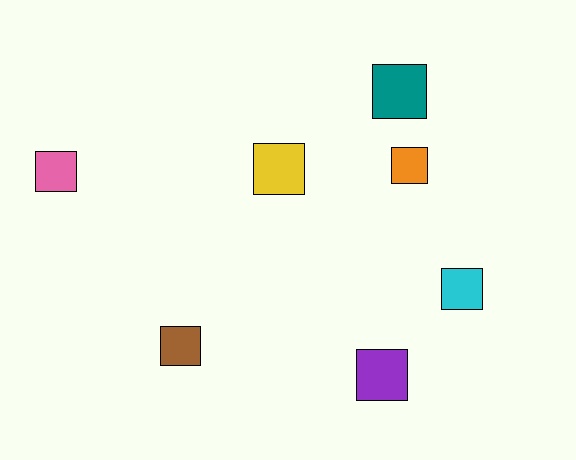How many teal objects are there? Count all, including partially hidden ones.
There is 1 teal object.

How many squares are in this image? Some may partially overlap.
There are 7 squares.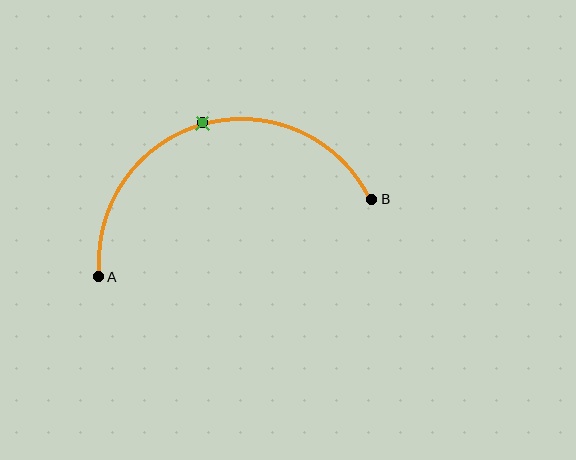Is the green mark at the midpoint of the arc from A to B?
Yes. The green mark lies on the arc at equal arc-length from both A and B — it is the arc midpoint.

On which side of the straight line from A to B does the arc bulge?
The arc bulges above the straight line connecting A and B.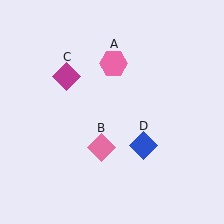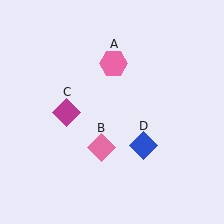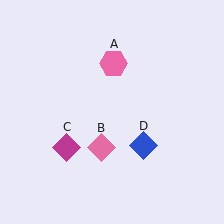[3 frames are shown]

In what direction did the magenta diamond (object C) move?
The magenta diamond (object C) moved down.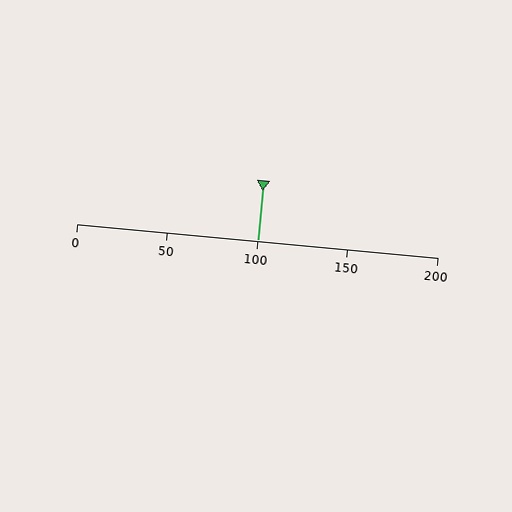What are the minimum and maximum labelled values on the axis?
The axis runs from 0 to 200.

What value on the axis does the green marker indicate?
The marker indicates approximately 100.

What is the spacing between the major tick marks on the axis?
The major ticks are spaced 50 apart.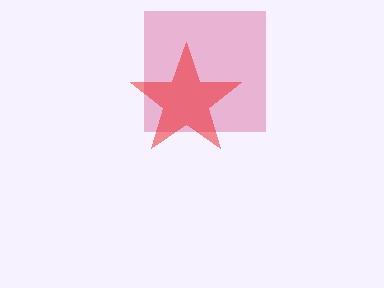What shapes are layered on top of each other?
The layered shapes are: a pink square, a red star.